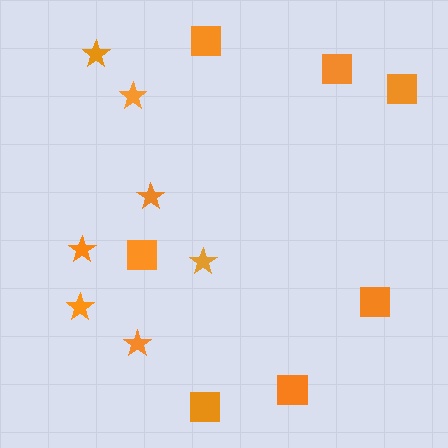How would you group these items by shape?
There are 2 groups: one group of stars (7) and one group of squares (7).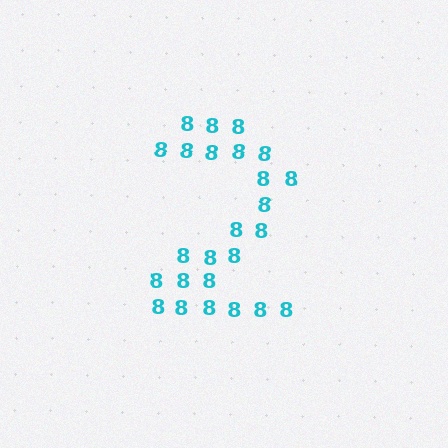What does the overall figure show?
The overall figure shows the digit 2.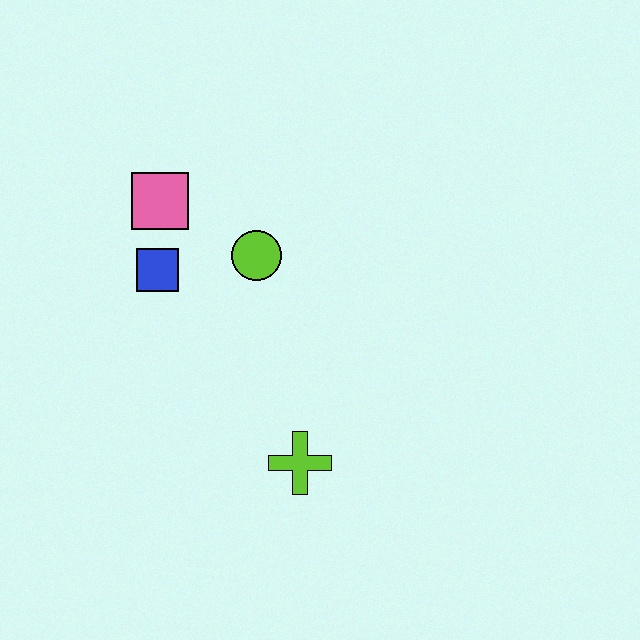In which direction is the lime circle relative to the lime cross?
The lime circle is above the lime cross.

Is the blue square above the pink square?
No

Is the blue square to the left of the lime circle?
Yes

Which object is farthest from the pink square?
The lime cross is farthest from the pink square.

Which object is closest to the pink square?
The blue square is closest to the pink square.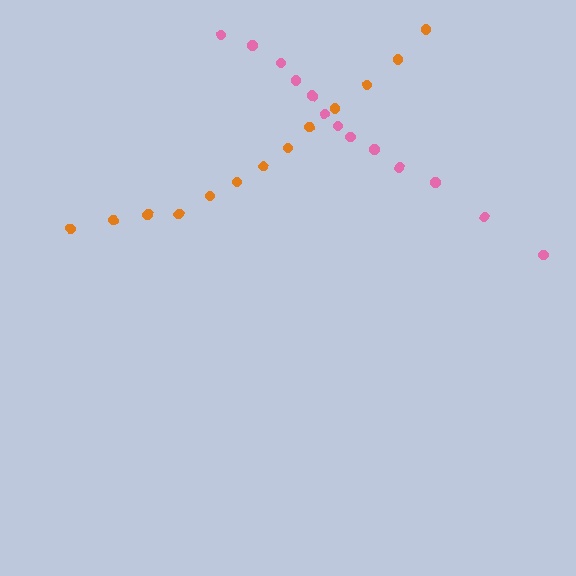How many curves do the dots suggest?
There are 2 distinct paths.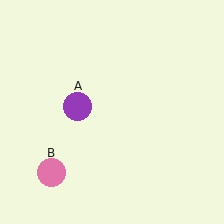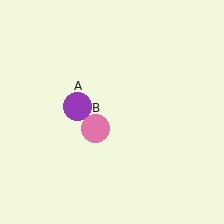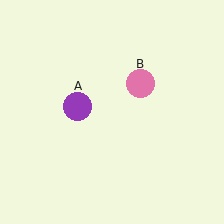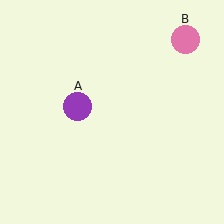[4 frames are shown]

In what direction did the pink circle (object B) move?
The pink circle (object B) moved up and to the right.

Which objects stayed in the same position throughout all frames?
Purple circle (object A) remained stationary.